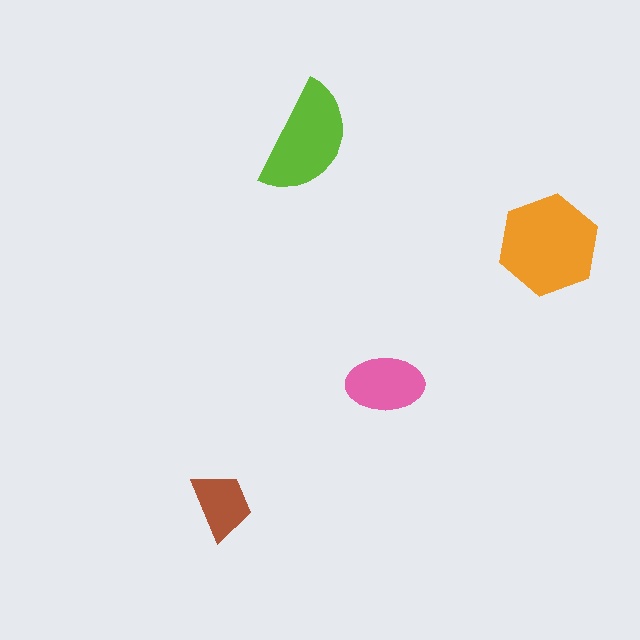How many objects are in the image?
There are 4 objects in the image.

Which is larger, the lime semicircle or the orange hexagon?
The orange hexagon.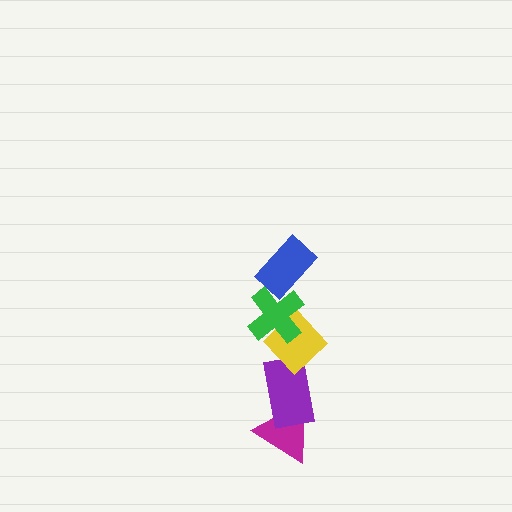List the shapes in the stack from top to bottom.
From top to bottom: the blue rectangle, the green cross, the yellow diamond, the purple rectangle, the magenta triangle.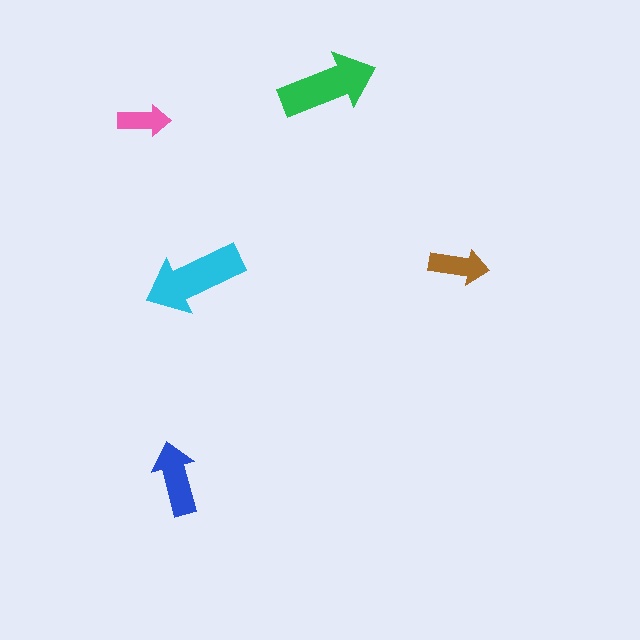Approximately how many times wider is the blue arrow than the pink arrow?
About 1.5 times wider.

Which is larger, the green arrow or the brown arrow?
The green one.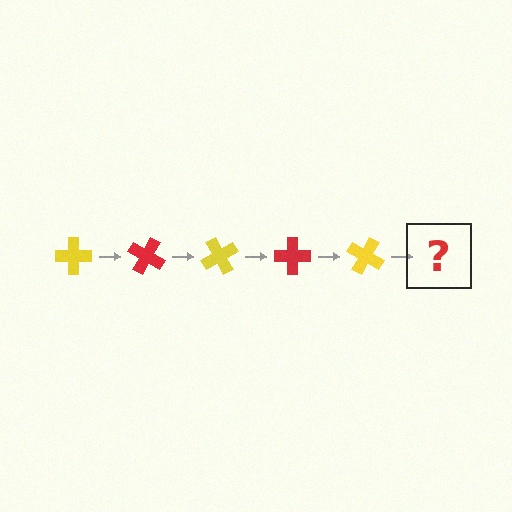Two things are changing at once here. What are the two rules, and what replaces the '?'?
The two rules are that it rotates 30 degrees each step and the color cycles through yellow and red. The '?' should be a red cross, rotated 150 degrees from the start.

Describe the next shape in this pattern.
It should be a red cross, rotated 150 degrees from the start.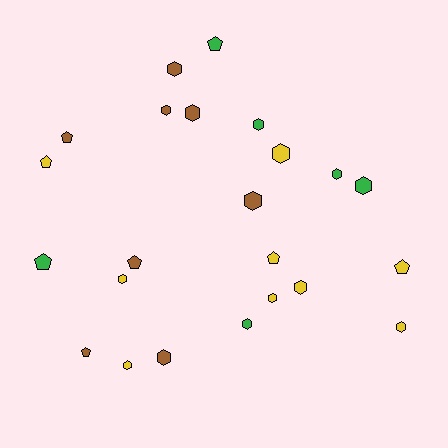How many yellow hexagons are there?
There are 6 yellow hexagons.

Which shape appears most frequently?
Hexagon, with 15 objects.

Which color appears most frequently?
Yellow, with 9 objects.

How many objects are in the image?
There are 23 objects.